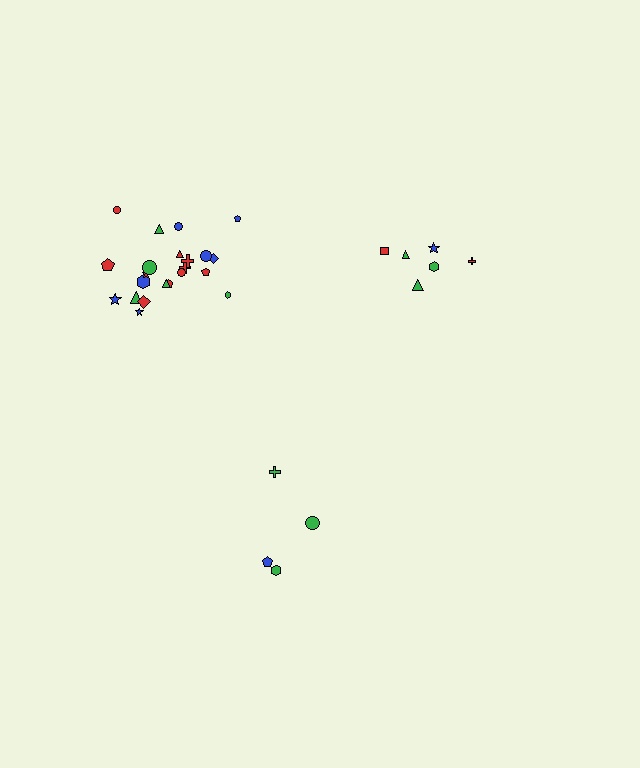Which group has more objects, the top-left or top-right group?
The top-left group.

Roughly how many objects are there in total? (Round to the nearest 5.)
Roughly 30 objects in total.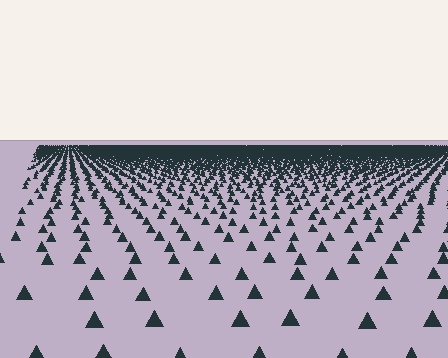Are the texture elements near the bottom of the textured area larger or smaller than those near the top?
Larger. Near the bottom, elements are closer to the viewer and appear at a bigger on-screen size.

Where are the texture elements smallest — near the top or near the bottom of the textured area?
Near the top.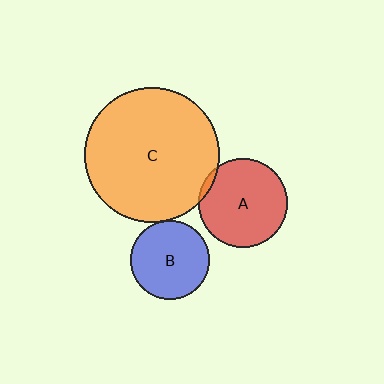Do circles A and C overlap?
Yes.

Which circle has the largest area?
Circle C (orange).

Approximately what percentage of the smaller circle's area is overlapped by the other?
Approximately 5%.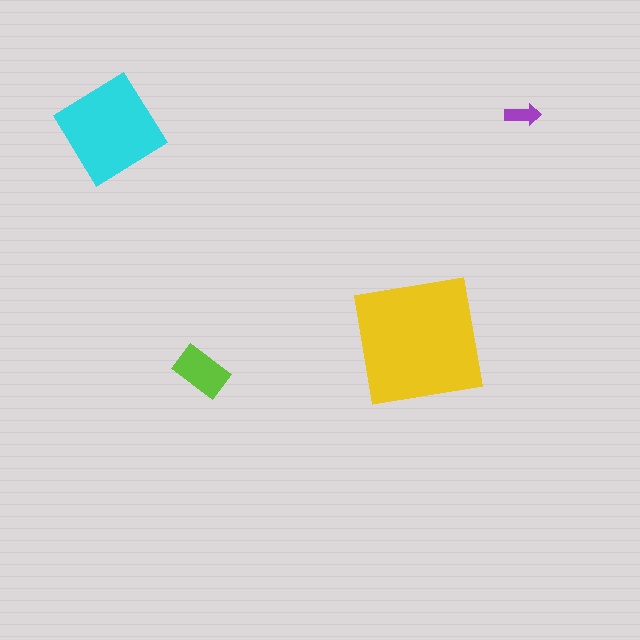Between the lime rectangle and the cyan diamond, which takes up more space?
The cyan diamond.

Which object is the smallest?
The purple arrow.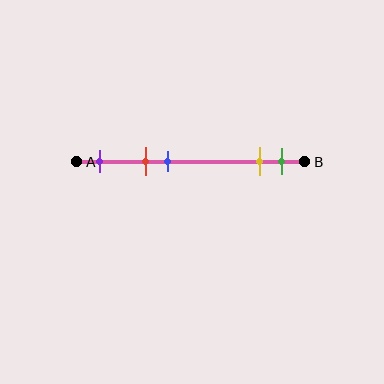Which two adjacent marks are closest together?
The yellow and green marks are the closest adjacent pair.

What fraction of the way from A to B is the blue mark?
The blue mark is approximately 40% (0.4) of the way from A to B.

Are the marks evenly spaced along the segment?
No, the marks are not evenly spaced.